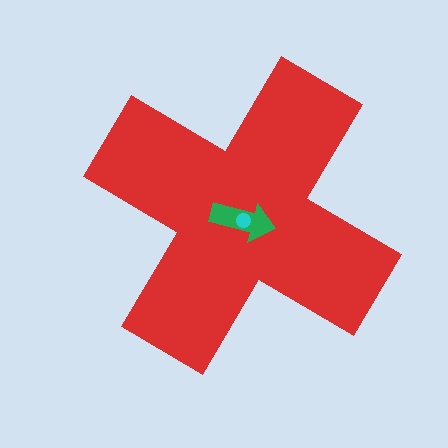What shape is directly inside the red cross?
The green arrow.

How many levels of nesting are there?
3.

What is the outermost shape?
The red cross.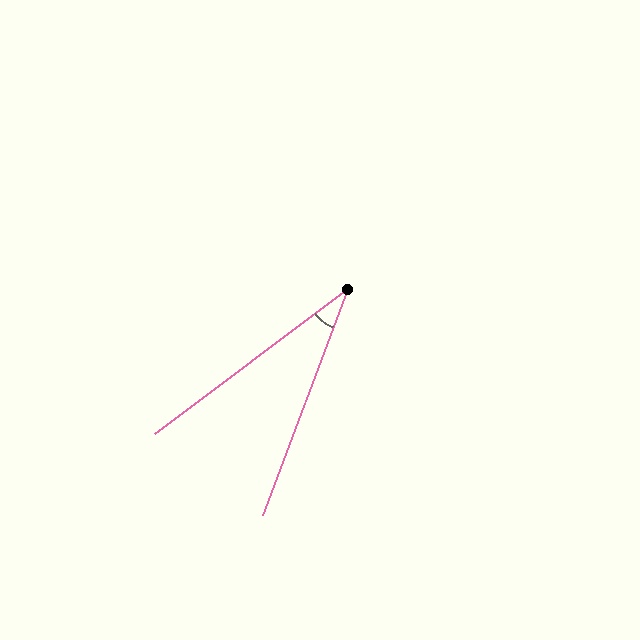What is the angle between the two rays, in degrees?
Approximately 32 degrees.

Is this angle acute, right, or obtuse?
It is acute.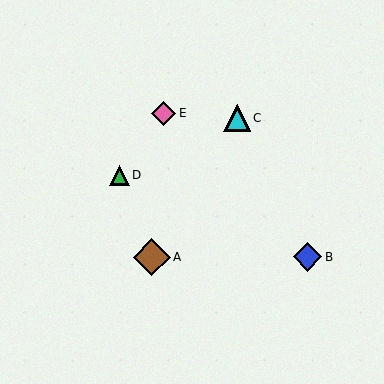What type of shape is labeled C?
Shape C is a cyan triangle.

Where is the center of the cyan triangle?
The center of the cyan triangle is at (237, 118).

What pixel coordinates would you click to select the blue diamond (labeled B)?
Click at (307, 257) to select the blue diamond B.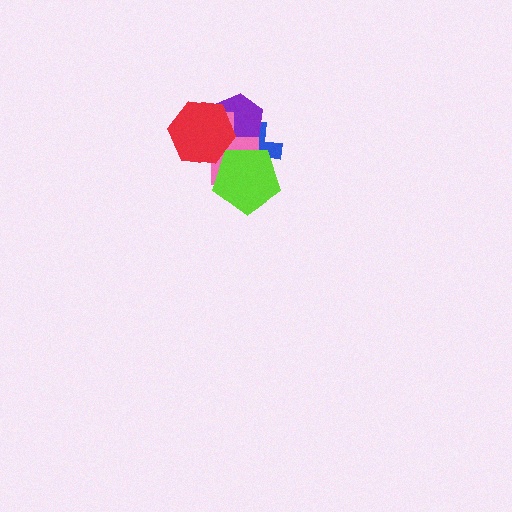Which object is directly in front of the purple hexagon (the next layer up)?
The pink cross is directly in front of the purple hexagon.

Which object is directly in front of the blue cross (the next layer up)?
The purple hexagon is directly in front of the blue cross.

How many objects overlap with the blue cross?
3 objects overlap with the blue cross.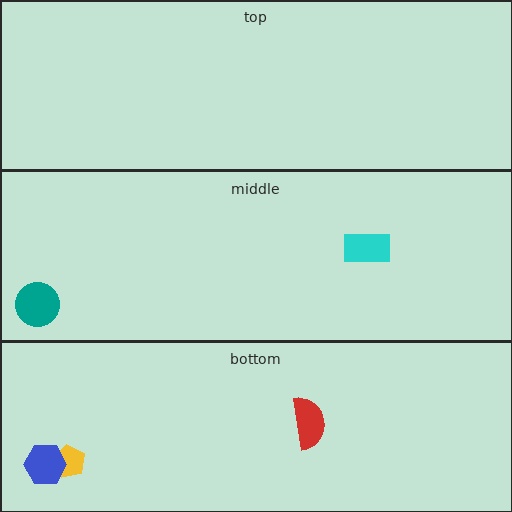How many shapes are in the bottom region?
3.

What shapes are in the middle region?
The cyan rectangle, the teal circle.